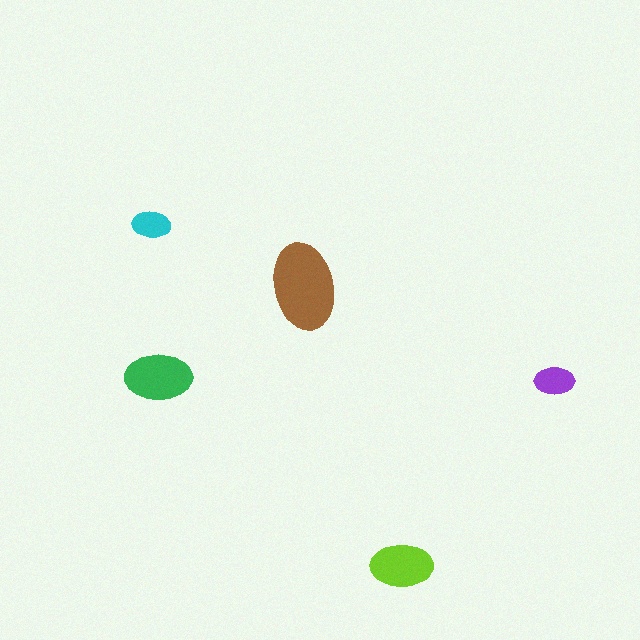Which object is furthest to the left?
The cyan ellipse is leftmost.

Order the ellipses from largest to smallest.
the brown one, the green one, the lime one, the purple one, the cyan one.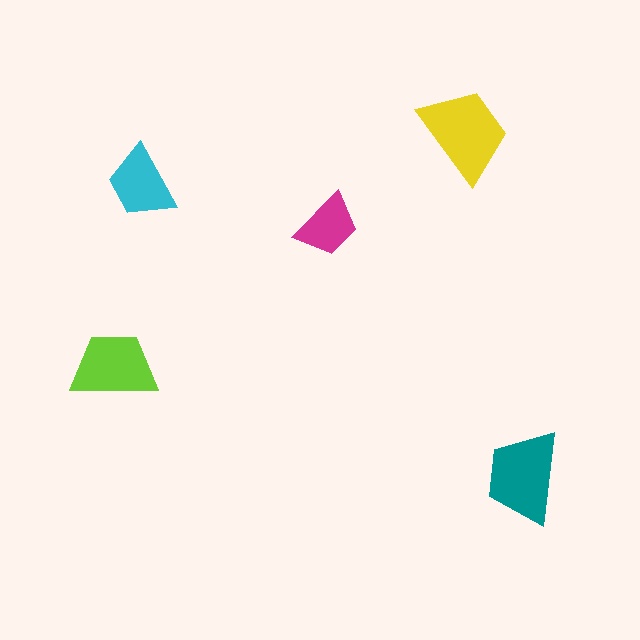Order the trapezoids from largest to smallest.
the yellow one, the teal one, the lime one, the cyan one, the magenta one.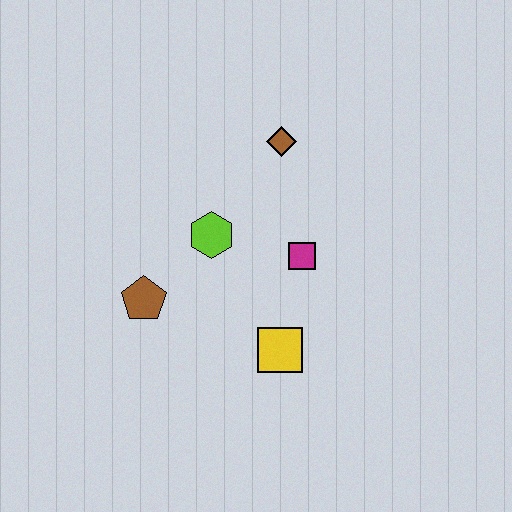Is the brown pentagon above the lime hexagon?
No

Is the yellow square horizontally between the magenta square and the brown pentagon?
Yes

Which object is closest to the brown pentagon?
The lime hexagon is closest to the brown pentagon.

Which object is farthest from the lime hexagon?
The yellow square is farthest from the lime hexagon.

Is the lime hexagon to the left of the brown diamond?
Yes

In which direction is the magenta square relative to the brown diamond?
The magenta square is below the brown diamond.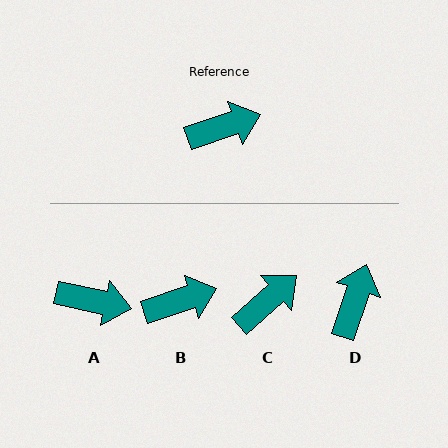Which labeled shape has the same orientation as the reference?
B.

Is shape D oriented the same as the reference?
No, it is off by about 53 degrees.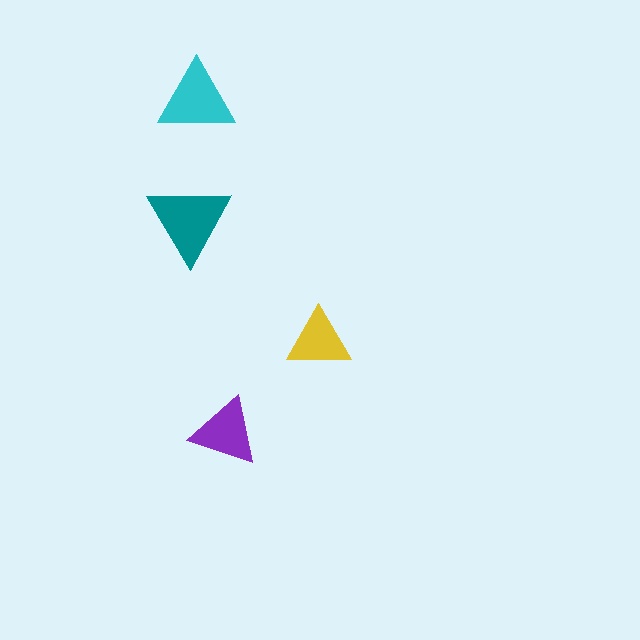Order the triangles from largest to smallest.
the teal one, the cyan one, the purple one, the yellow one.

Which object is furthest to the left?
The teal triangle is leftmost.